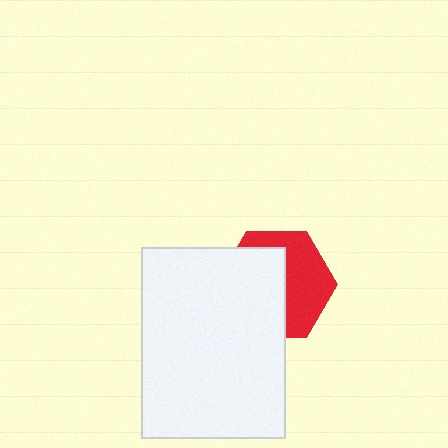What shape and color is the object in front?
The object in front is a white rectangle.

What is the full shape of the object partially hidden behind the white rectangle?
The partially hidden object is a red hexagon.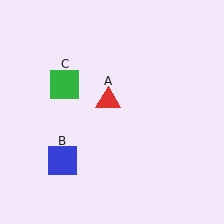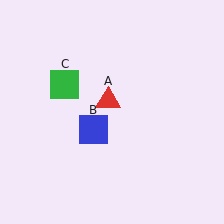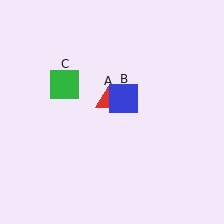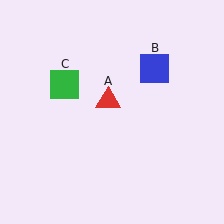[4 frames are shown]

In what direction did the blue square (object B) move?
The blue square (object B) moved up and to the right.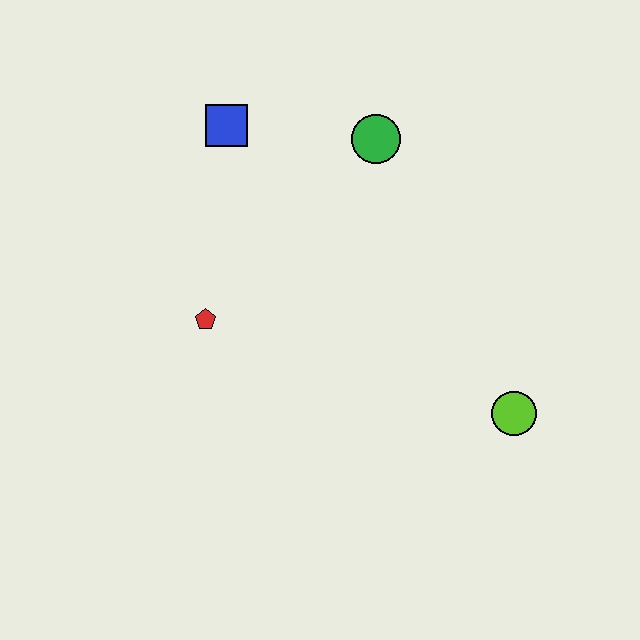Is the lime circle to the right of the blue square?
Yes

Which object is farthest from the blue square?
The lime circle is farthest from the blue square.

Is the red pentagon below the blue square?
Yes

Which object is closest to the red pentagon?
The blue square is closest to the red pentagon.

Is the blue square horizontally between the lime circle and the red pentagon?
Yes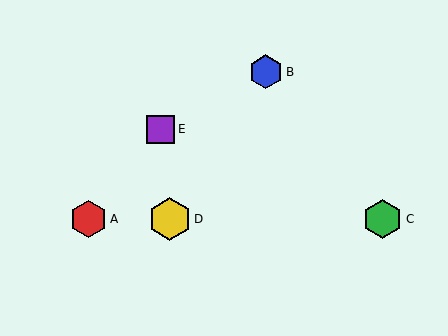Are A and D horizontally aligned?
Yes, both are at y≈219.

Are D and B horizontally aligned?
No, D is at y≈219 and B is at y≈72.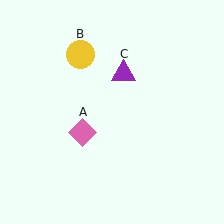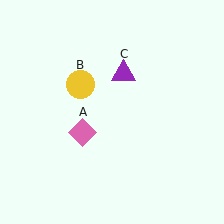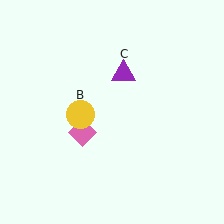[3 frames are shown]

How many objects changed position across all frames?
1 object changed position: yellow circle (object B).